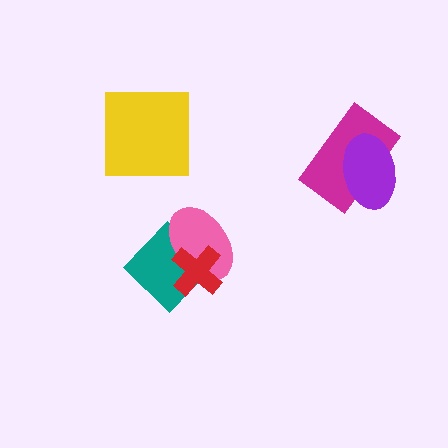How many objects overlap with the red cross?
2 objects overlap with the red cross.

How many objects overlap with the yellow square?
0 objects overlap with the yellow square.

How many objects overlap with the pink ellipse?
2 objects overlap with the pink ellipse.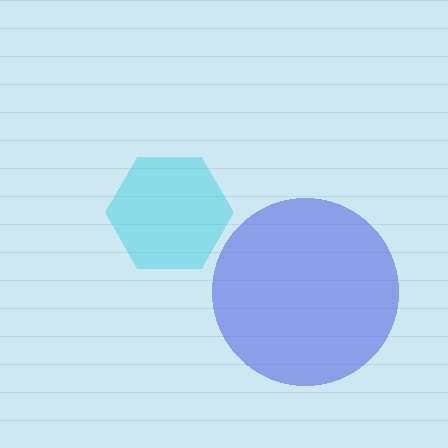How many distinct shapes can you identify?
There are 2 distinct shapes: a cyan hexagon, a blue circle.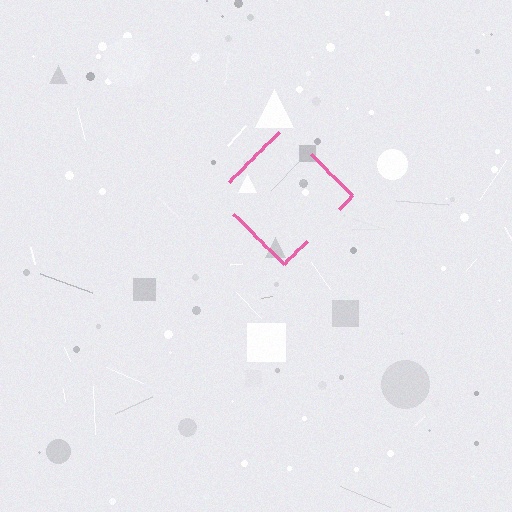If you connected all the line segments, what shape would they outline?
They would outline a diamond.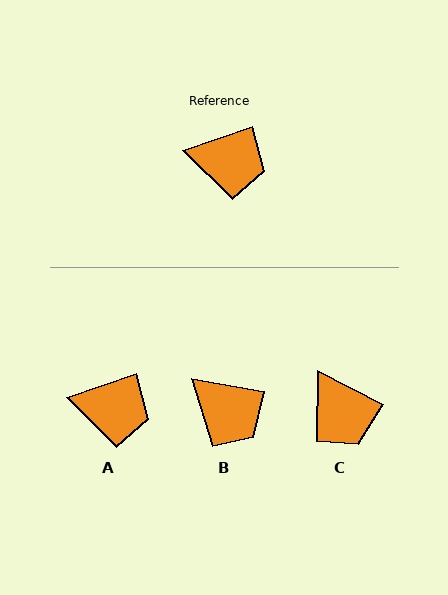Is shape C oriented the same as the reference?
No, it is off by about 46 degrees.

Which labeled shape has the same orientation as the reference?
A.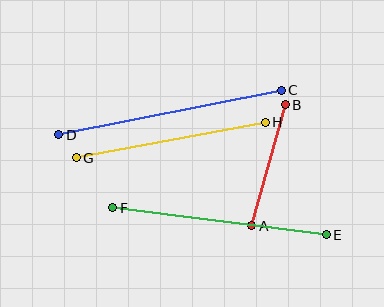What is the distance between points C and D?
The distance is approximately 227 pixels.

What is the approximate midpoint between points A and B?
The midpoint is at approximately (268, 165) pixels.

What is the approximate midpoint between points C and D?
The midpoint is at approximately (170, 113) pixels.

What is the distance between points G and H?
The distance is approximately 192 pixels.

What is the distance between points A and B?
The distance is approximately 126 pixels.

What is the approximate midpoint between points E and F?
The midpoint is at approximately (219, 221) pixels.